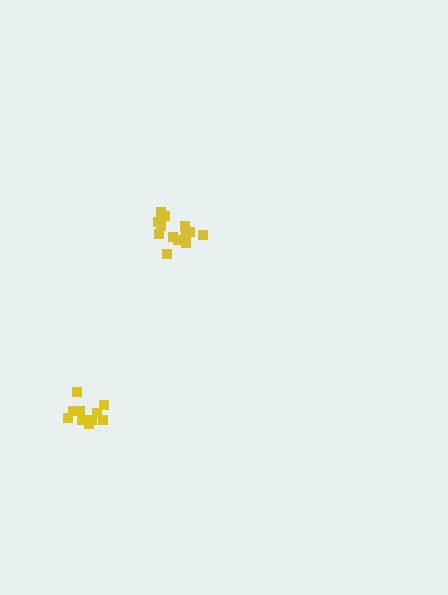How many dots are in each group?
Group 1: 10 dots, Group 2: 13 dots (23 total).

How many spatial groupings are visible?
There are 2 spatial groupings.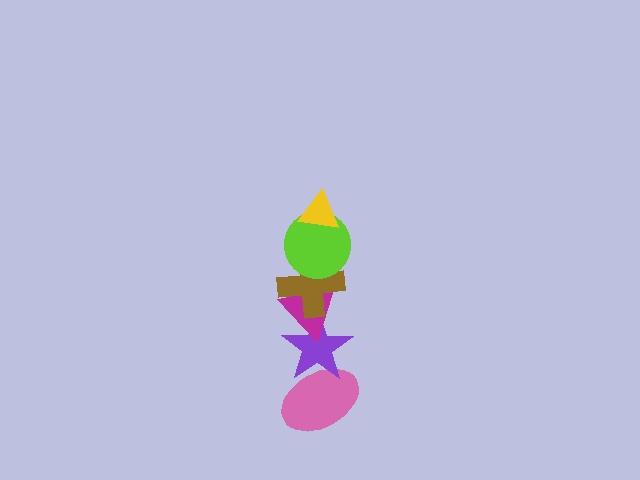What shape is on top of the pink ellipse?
The purple star is on top of the pink ellipse.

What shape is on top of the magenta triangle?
The brown cross is on top of the magenta triangle.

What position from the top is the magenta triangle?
The magenta triangle is 4th from the top.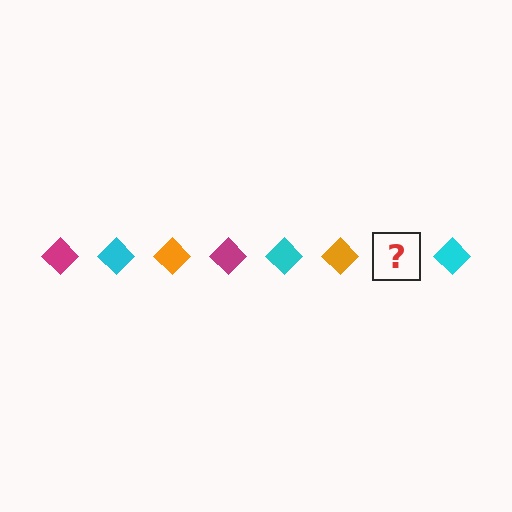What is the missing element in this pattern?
The missing element is a magenta diamond.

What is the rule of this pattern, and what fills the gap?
The rule is that the pattern cycles through magenta, cyan, orange diamonds. The gap should be filled with a magenta diamond.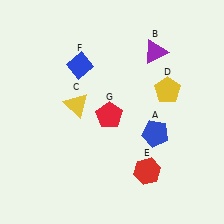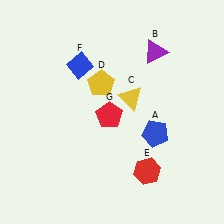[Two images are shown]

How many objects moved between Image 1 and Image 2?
2 objects moved between the two images.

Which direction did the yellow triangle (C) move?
The yellow triangle (C) moved right.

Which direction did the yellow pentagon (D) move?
The yellow pentagon (D) moved left.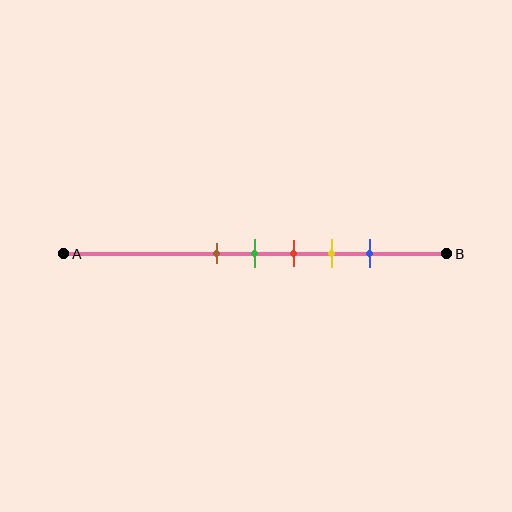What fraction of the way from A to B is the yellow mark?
The yellow mark is approximately 70% (0.7) of the way from A to B.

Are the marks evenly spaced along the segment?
Yes, the marks are approximately evenly spaced.